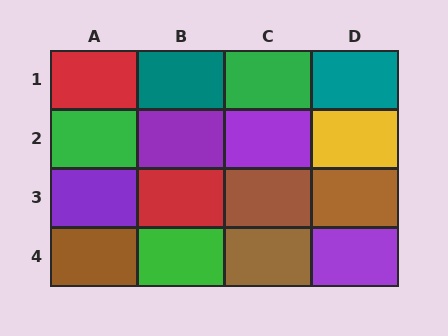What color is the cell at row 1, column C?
Green.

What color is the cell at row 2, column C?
Purple.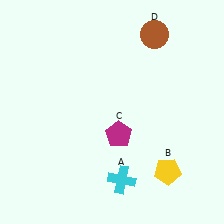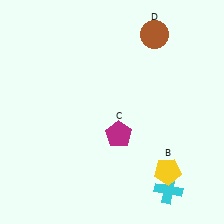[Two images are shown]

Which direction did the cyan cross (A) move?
The cyan cross (A) moved right.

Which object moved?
The cyan cross (A) moved right.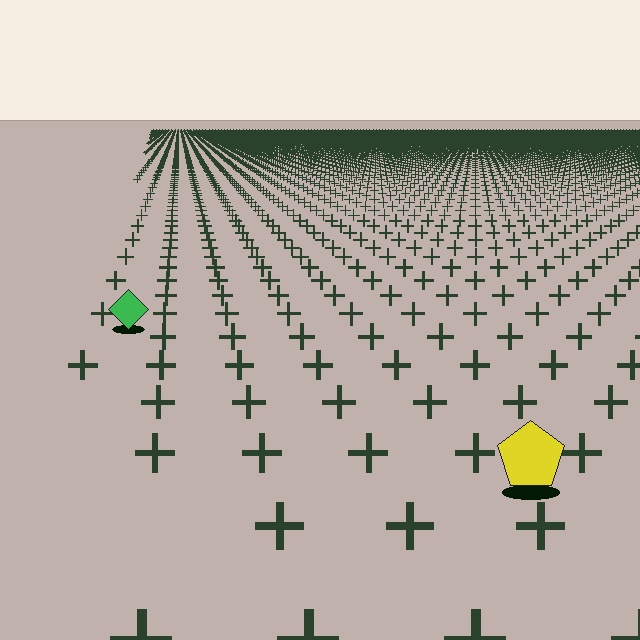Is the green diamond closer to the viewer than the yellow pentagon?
No. The yellow pentagon is closer — you can tell from the texture gradient: the ground texture is coarser near it.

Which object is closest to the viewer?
The yellow pentagon is closest. The texture marks near it are larger and more spread out.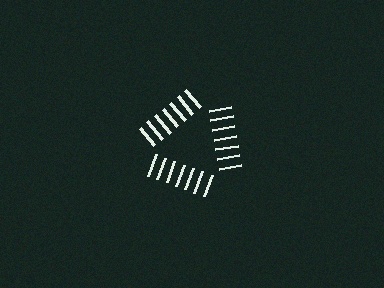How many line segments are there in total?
21 — 7 along each of the 3 edges.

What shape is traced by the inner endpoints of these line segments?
An illusory triangle — the line segments terminate on its edges but no continuous stroke is drawn.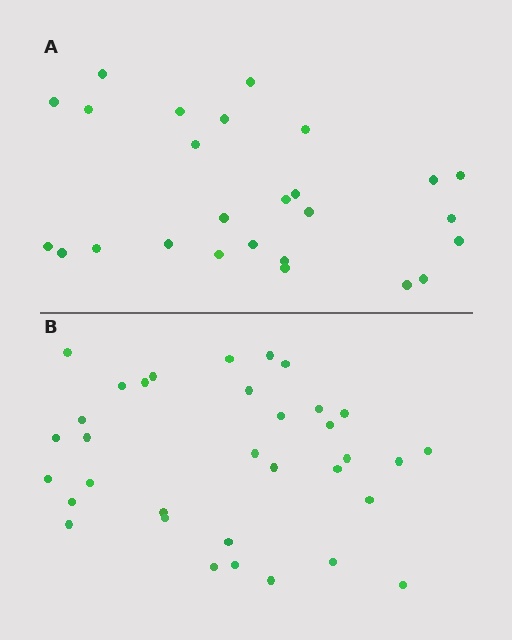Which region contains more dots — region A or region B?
Region B (the bottom region) has more dots.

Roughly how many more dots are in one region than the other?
Region B has roughly 8 or so more dots than region A.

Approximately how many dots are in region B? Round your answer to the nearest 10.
About 30 dots. (The exact count is 34, which rounds to 30.)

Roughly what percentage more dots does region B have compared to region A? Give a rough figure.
About 30% more.